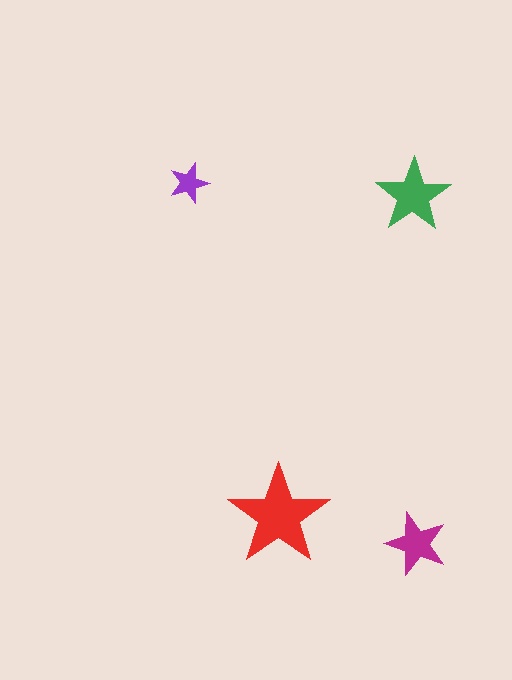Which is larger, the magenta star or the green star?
The green one.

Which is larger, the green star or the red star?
The red one.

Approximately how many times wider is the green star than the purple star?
About 2 times wider.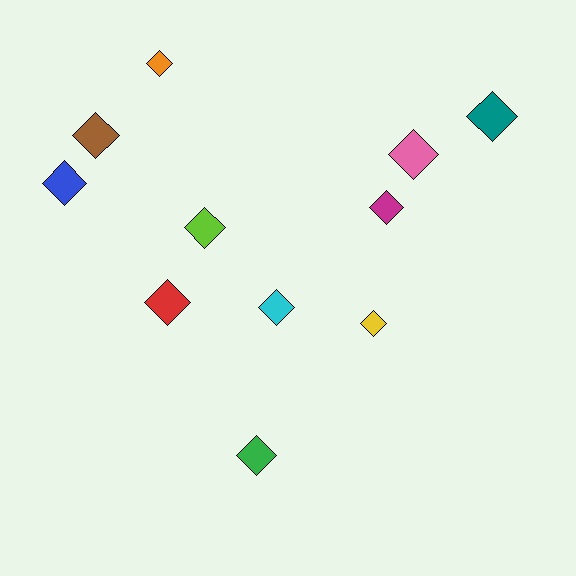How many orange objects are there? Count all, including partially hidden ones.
There is 1 orange object.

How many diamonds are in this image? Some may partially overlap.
There are 11 diamonds.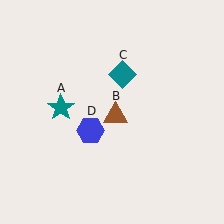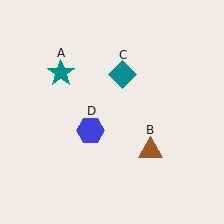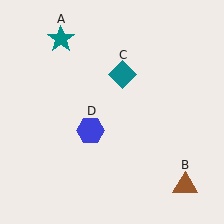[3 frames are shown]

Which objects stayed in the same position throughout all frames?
Teal diamond (object C) and blue hexagon (object D) remained stationary.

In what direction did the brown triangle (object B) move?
The brown triangle (object B) moved down and to the right.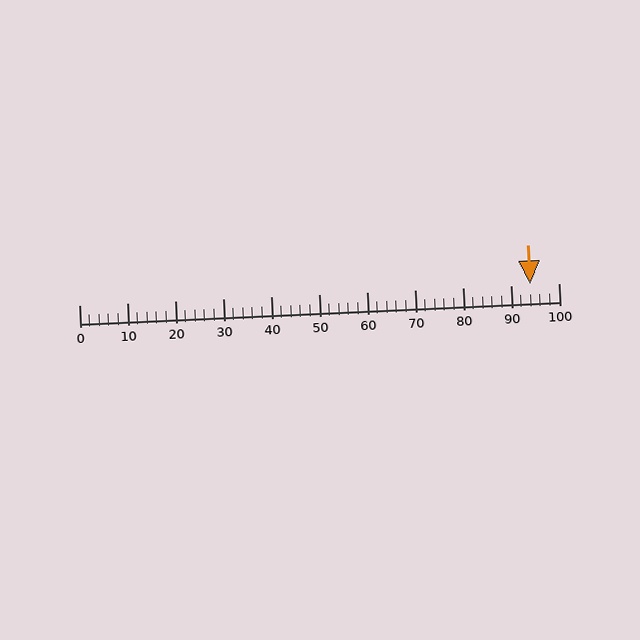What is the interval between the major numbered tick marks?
The major tick marks are spaced 10 units apart.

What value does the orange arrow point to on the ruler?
The orange arrow points to approximately 94.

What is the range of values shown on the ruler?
The ruler shows values from 0 to 100.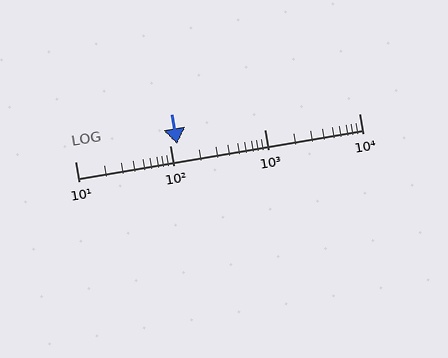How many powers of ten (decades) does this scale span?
The scale spans 3 decades, from 10 to 10000.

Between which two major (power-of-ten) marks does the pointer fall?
The pointer is between 100 and 1000.